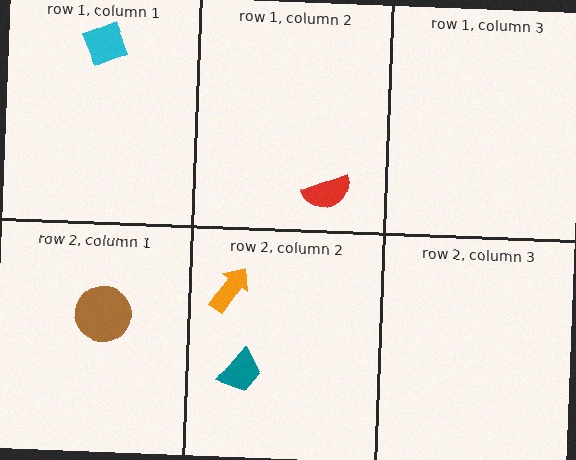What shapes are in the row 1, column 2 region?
The red semicircle.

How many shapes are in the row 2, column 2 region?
2.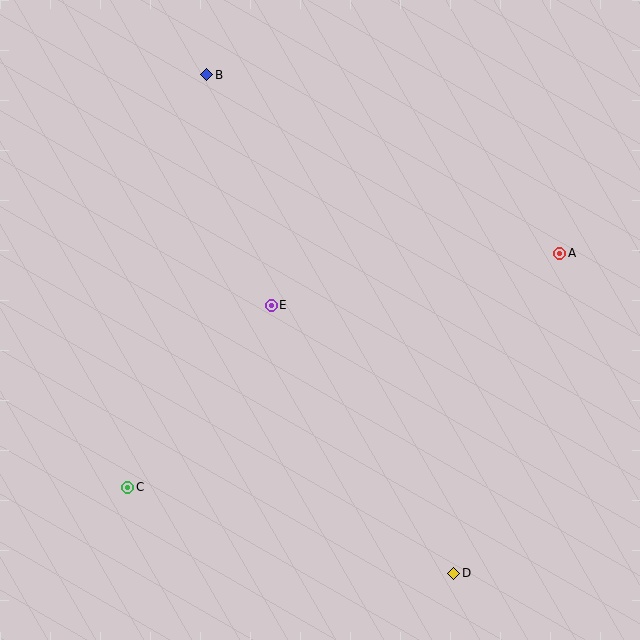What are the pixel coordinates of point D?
Point D is at (454, 573).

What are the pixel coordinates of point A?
Point A is at (560, 253).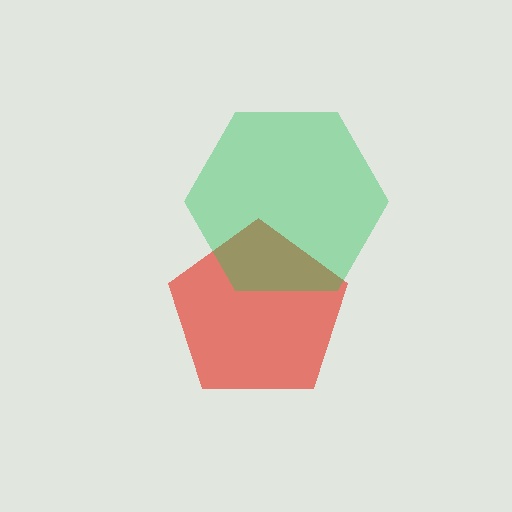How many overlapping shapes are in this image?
There are 2 overlapping shapes in the image.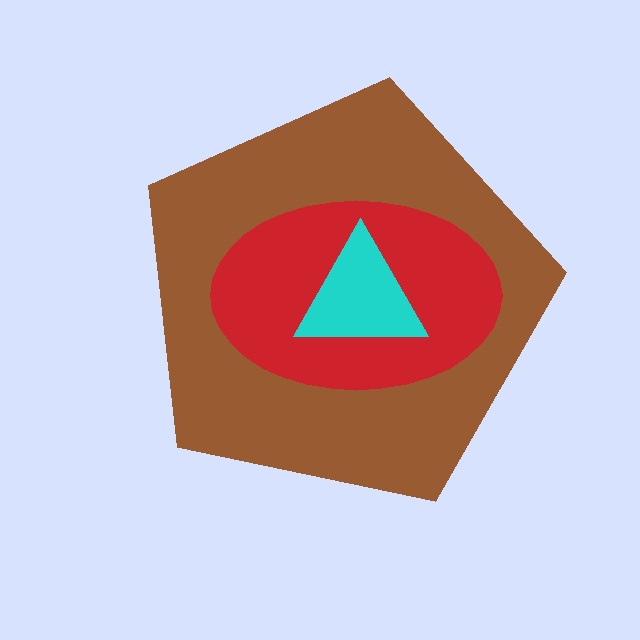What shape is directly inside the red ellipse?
The cyan triangle.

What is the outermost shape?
The brown pentagon.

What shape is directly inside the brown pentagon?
The red ellipse.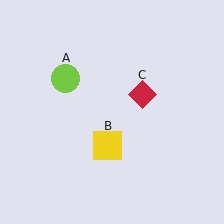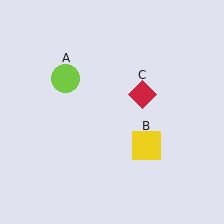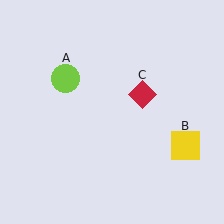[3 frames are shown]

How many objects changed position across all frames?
1 object changed position: yellow square (object B).